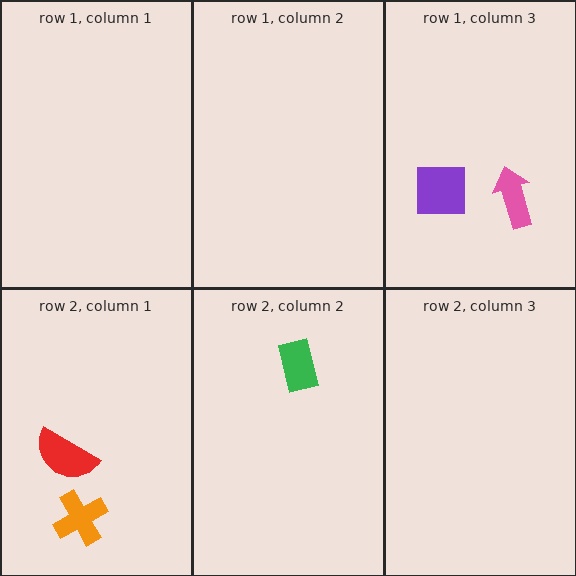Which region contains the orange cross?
The row 2, column 1 region.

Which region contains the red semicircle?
The row 2, column 1 region.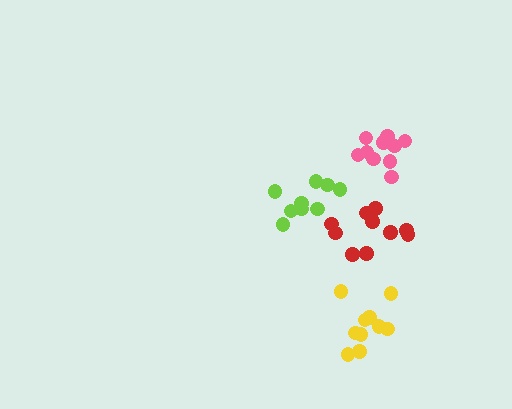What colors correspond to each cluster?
The clusters are colored: yellow, pink, lime, red.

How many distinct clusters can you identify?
There are 4 distinct clusters.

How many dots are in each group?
Group 1: 10 dots, Group 2: 10 dots, Group 3: 9 dots, Group 4: 10 dots (39 total).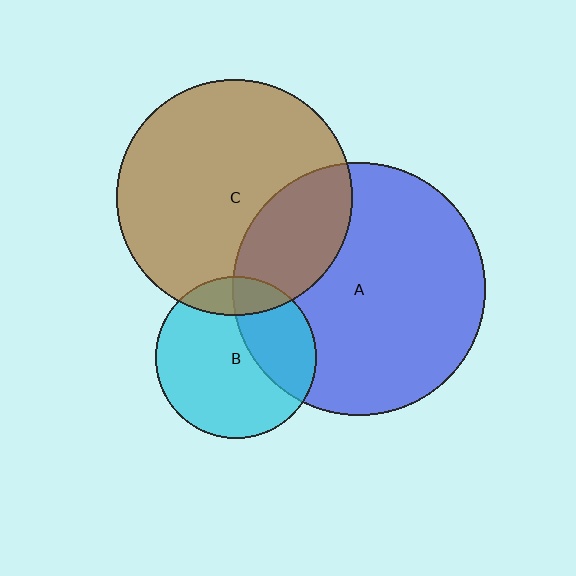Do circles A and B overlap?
Yes.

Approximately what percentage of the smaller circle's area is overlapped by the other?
Approximately 30%.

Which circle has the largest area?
Circle A (blue).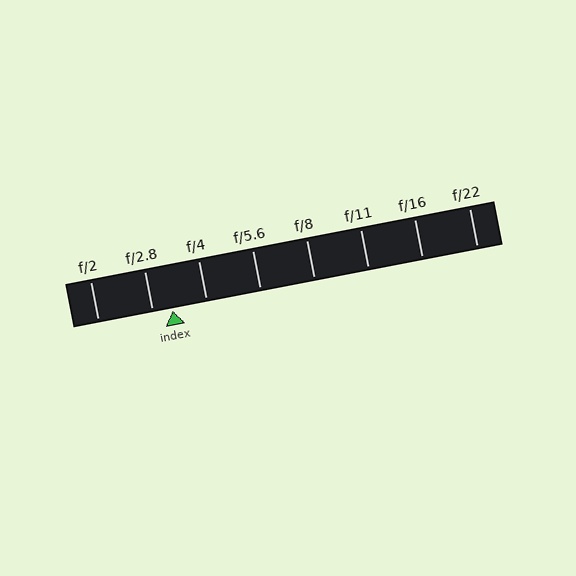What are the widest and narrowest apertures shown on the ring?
The widest aperture shown is f/2 and the narrowest is f/22.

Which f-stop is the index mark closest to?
The index mark is closest to f/2.8.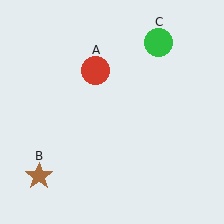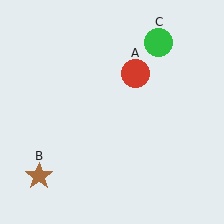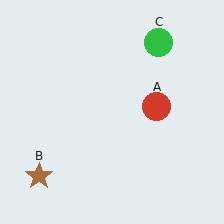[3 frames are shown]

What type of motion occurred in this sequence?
The red circle (object A) rotated clockwise around the center of the scene.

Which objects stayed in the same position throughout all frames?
Brown star (object B) and green circle (object C) remained stationary.